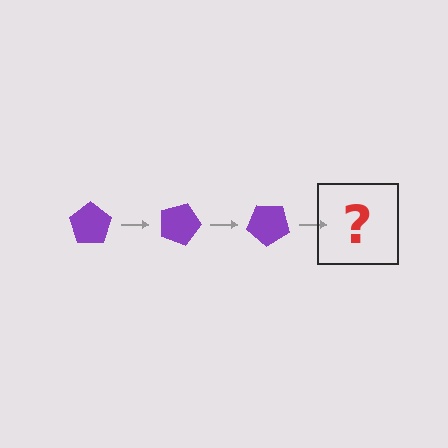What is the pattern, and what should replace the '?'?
The pattern is that the pentagon rotates 20 degrees each step. The '?' should be a purple pentagon rotated 60 degrees.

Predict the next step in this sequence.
The next step is a purple pentagon rotated 60 degrees.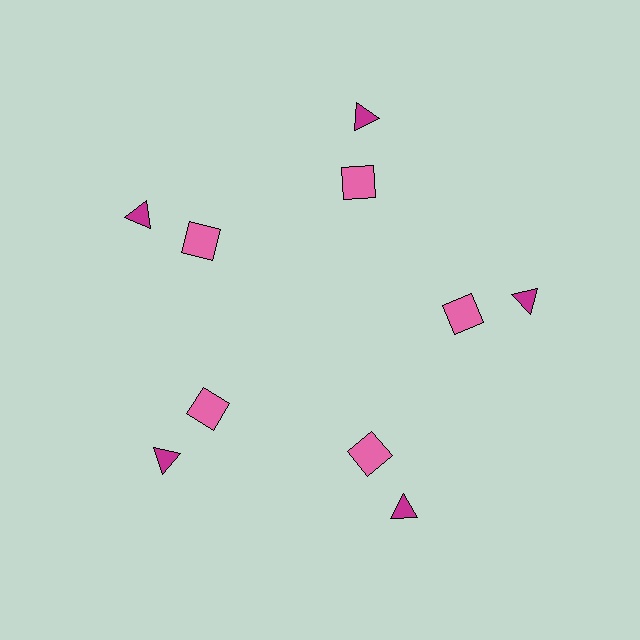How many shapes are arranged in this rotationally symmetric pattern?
There are 10 shapes, arranged in 5 groups of 2.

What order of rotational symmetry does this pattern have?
This pattern has 5-fold rotational symmetry.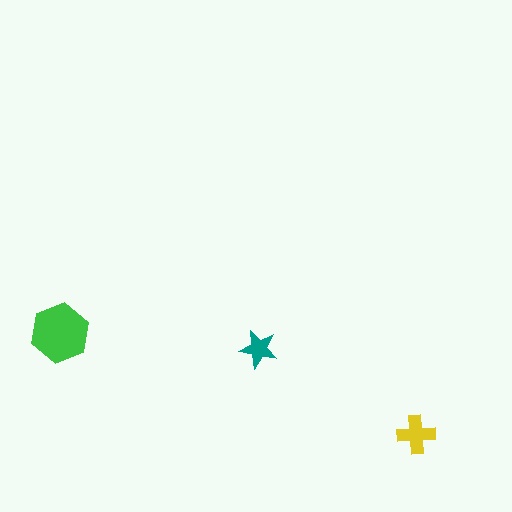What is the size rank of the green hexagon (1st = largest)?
1st.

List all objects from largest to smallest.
The green hexagon, the yellow cross, the teal star.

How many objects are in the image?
There are 3 objects in the image.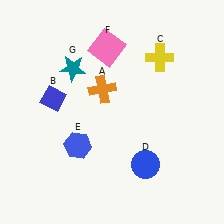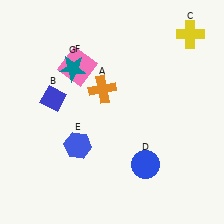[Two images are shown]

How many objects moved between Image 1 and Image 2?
2 objects moved between the two images.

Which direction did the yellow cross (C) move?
The yellow cross (C) moved right.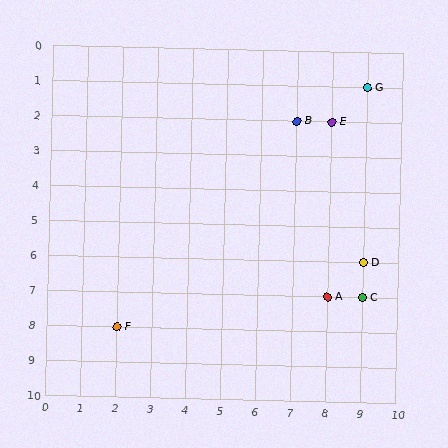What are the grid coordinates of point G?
Point G is at grid coordinates (9, 1).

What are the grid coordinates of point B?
Point B is at grid coordinates (7, 2).